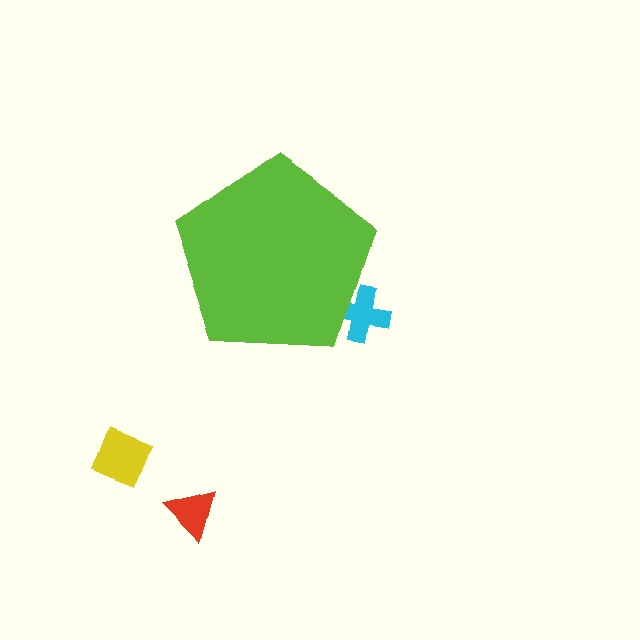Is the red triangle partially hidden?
No, the red triangle is fully visible.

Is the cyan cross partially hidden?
Yes, the cyan cross is partially hidden behind the lime pentagon.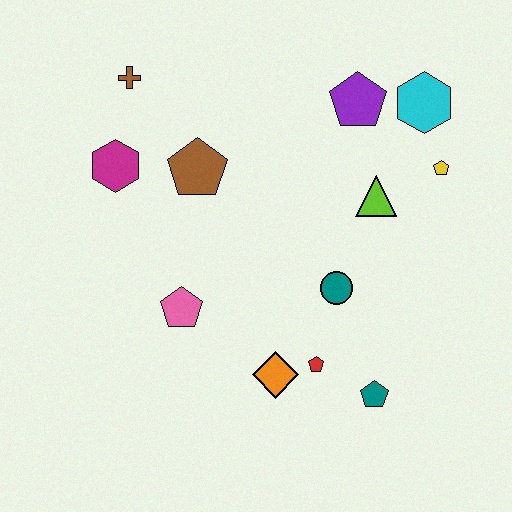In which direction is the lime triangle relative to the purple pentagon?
The lime triangle is below the purple pentagon.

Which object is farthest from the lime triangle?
The brown cross is farthest from the lime triangle.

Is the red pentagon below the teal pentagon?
No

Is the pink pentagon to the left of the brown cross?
No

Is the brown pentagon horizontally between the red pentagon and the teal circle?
No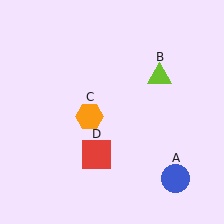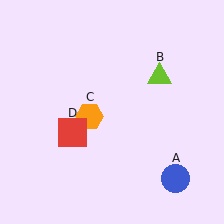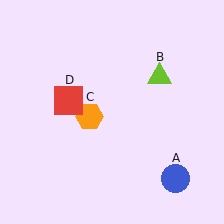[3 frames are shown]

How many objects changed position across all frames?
1 object changed position: red square (object D).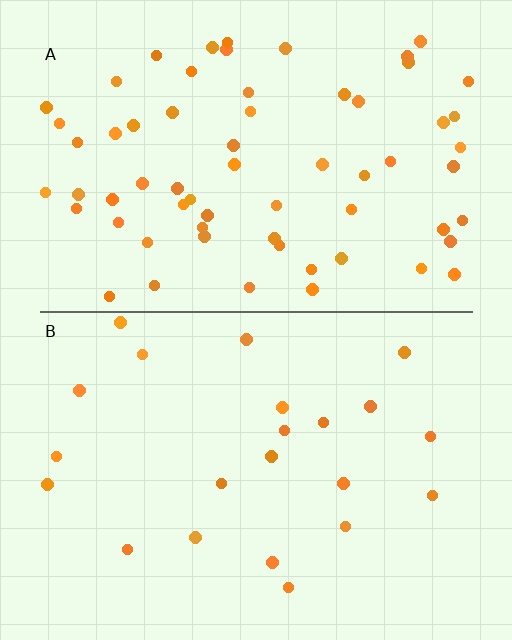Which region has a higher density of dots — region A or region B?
A (the top).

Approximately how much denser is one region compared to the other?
Approximately 2.9× — region A over region B.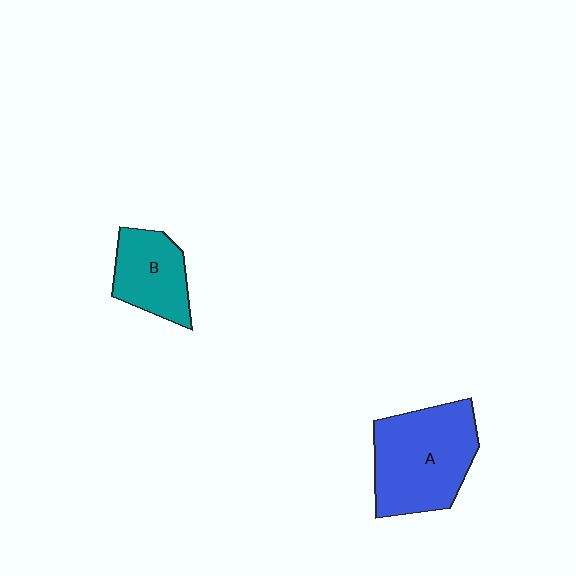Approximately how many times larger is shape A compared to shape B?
Approximately 1.7 times.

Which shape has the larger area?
Shape A (blue).